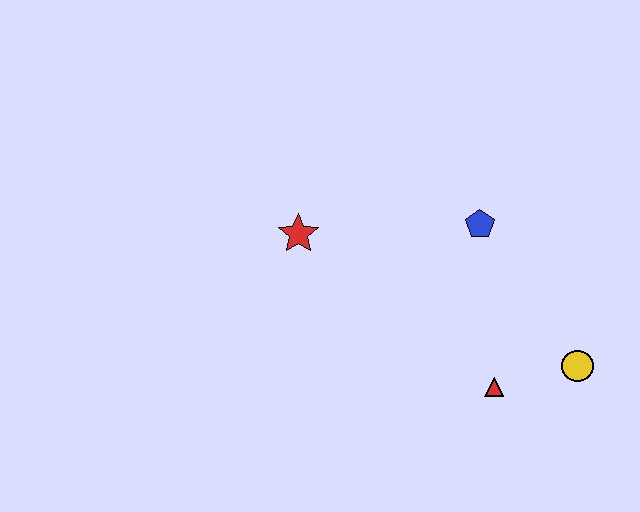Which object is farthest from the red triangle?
The red star is farthest from the red triangle.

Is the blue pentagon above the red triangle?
Yes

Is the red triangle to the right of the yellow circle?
No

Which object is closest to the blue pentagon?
The red triangle is closest to the blue pentagon.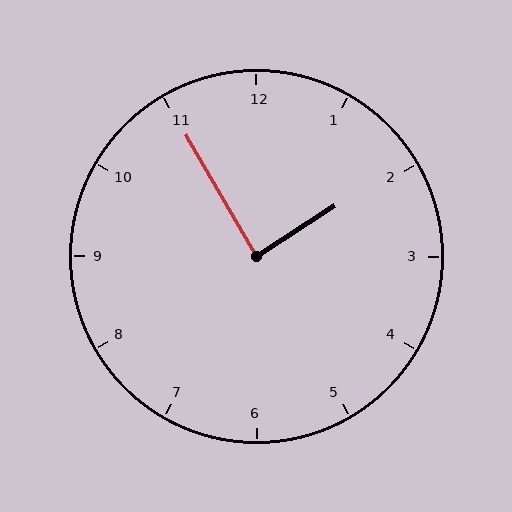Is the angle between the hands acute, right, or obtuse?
It is right.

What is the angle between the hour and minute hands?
Approximately 88 degrees.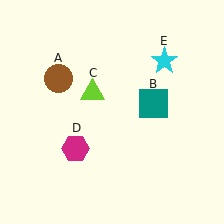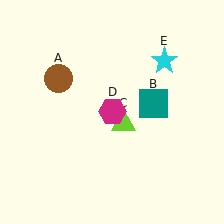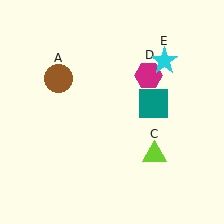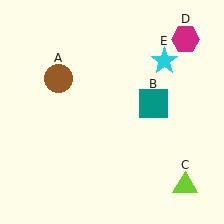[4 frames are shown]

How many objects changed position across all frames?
2 objects changed position: lime triangle (object C), magenta hexagon (object D).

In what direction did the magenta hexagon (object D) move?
The magenta hexagon (object D) moved up and to the right.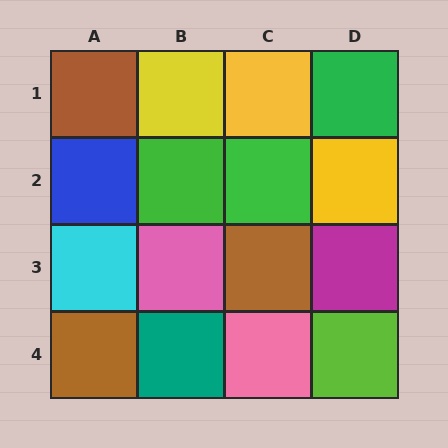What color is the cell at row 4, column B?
Teal.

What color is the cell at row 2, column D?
Yellow.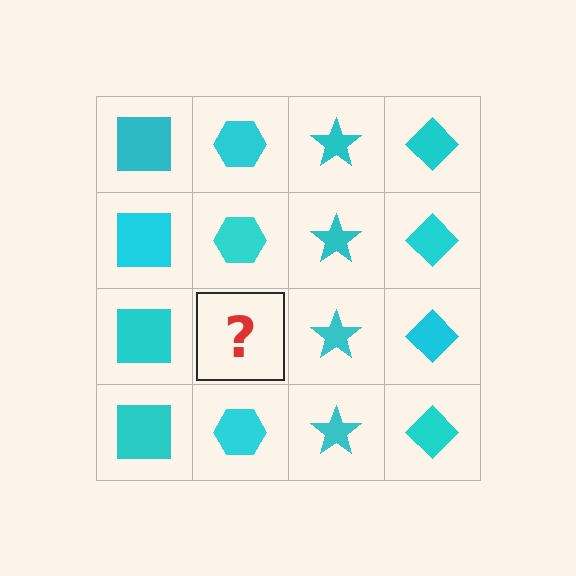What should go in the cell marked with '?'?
The missing cell should contain a cyan hexagon.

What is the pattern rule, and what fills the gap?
The rule is that each column has a consistent shape. The gap should be filled with a cyan hexagon.